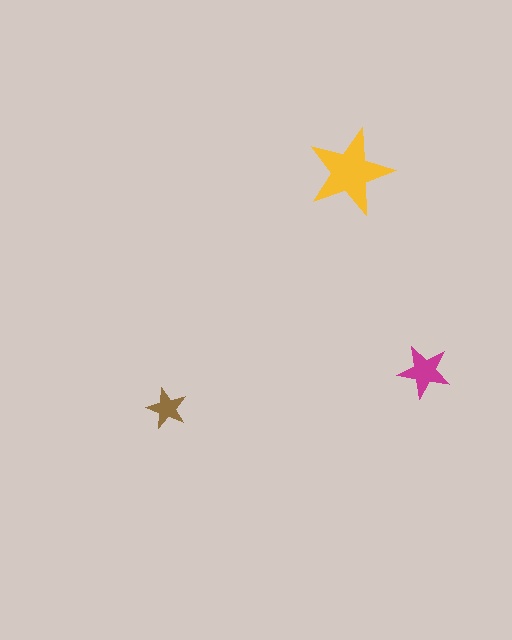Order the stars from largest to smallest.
the yellow one, the magenta one, the brown one.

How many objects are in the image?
There are 3 objects in the image.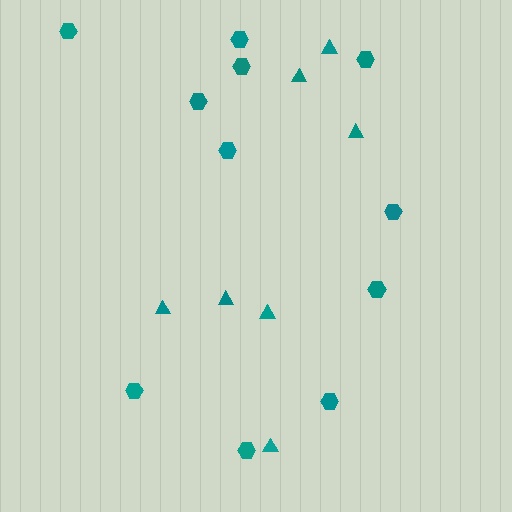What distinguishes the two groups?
There are 2 groups: one group of triangles (7) and one group of hexagons (11).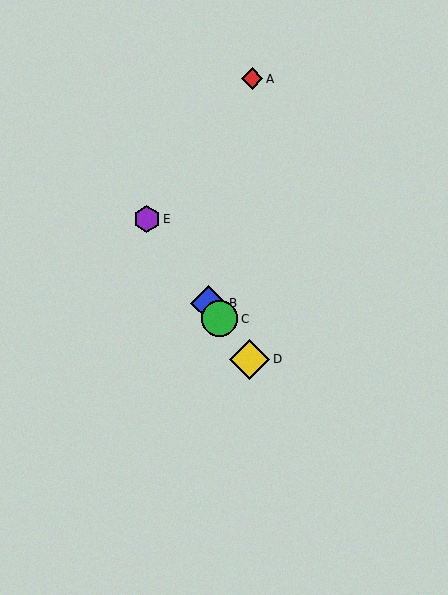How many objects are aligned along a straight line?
4 objects (B, C, D, E) are aligned along a straight line.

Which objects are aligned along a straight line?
Objects B, C, D, E are aligned along a straight line.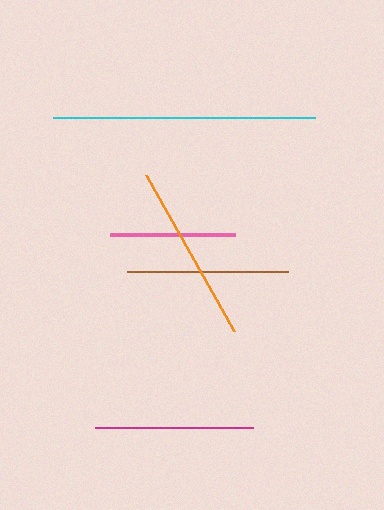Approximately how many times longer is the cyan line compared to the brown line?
The cyan line is approximately 1.6 times the length of the brown line.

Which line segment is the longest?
The cyan line is the longest at approximately 262 pixels.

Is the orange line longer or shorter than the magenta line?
The orange line is longer than the magenta line.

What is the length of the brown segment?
The brown segment is approximately 161 pixels long.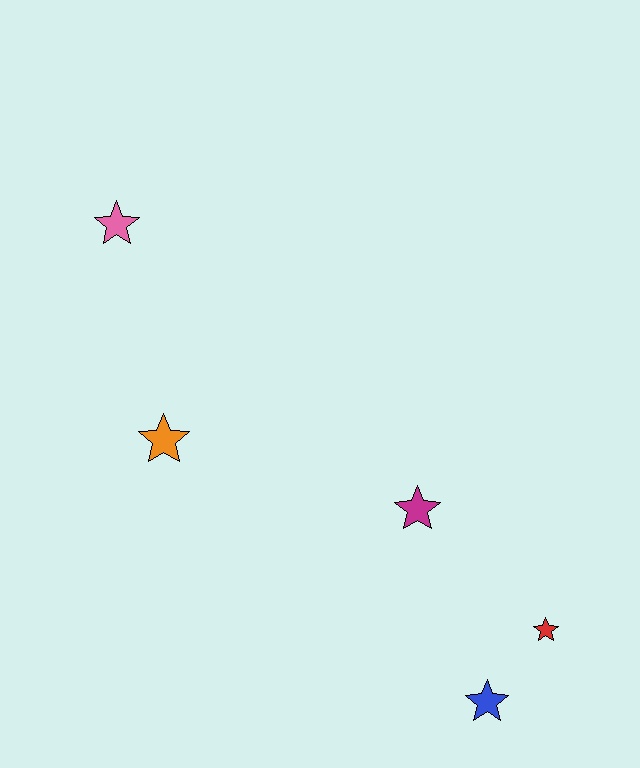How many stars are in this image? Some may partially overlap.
There are 5 stars.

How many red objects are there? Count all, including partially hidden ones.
There is 1 red object.